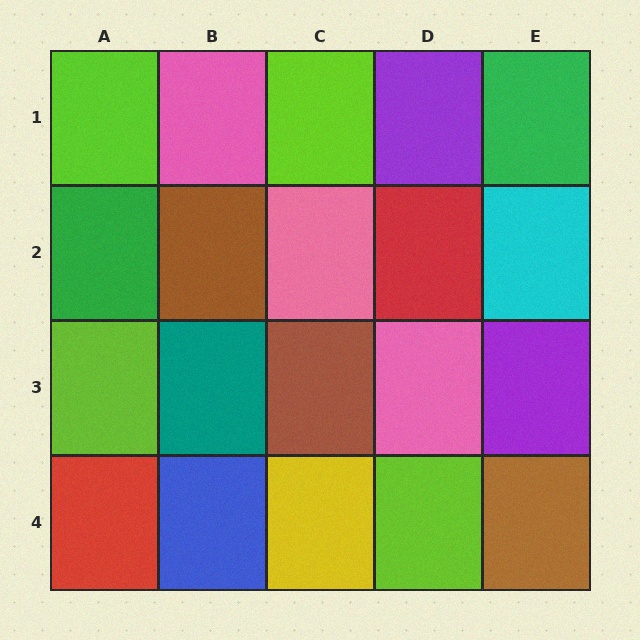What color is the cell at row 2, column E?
Cyan.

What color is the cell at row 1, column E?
Green.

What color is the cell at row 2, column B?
Brown.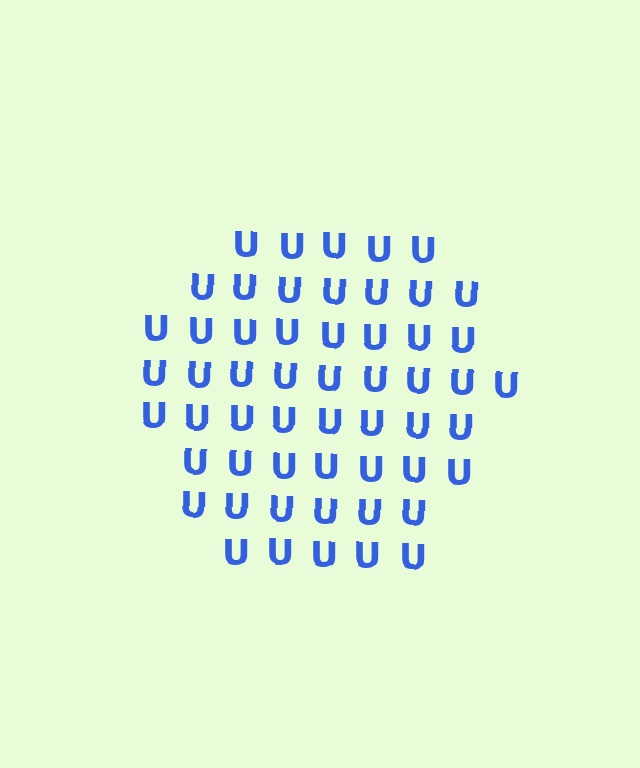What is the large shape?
The large shape is a hexagon.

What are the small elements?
The small elements are letter U's.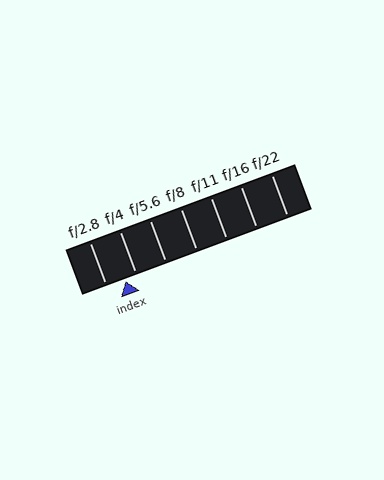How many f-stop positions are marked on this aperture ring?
There are 7 f-stop positions marked.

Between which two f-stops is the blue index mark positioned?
The index mark is between f/2.8 and f/4.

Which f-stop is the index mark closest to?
The index mark is closest to f/4.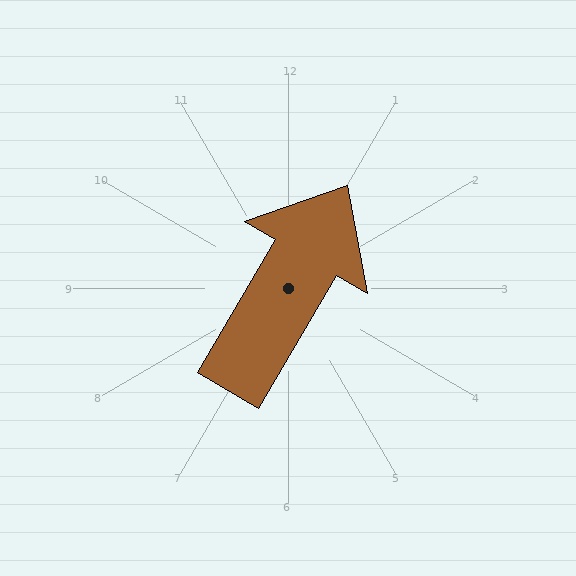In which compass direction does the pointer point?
Northeast.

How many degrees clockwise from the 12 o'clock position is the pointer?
Approximately 30 degrees.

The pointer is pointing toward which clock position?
Roughly 1 o'clock.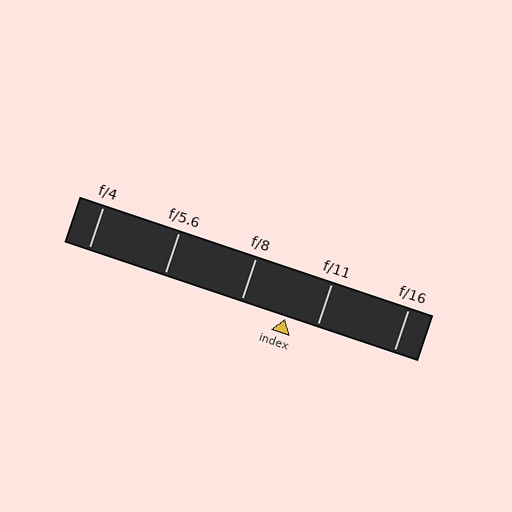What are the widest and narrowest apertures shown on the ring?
The widest aperture shown is f/4 and the narrowest is f/16.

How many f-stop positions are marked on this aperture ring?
There are 5 f-stop positions marked.